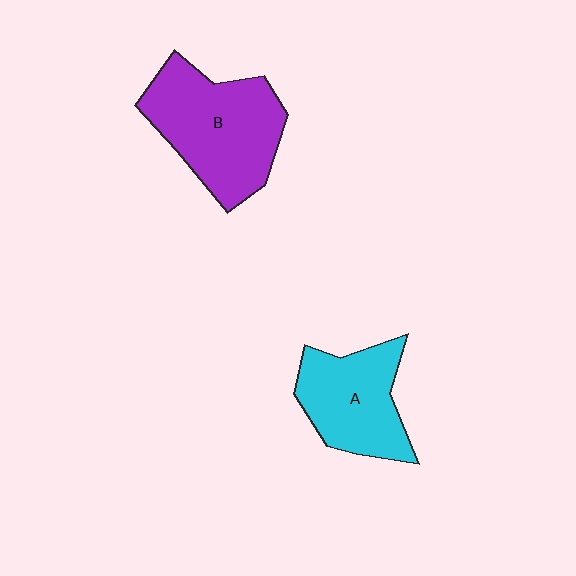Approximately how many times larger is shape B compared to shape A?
Approximately 1.3 times.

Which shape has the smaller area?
Shape A (cyan).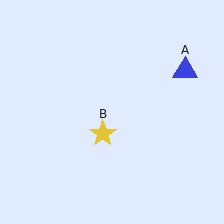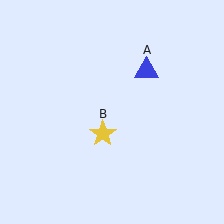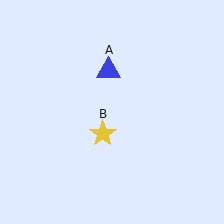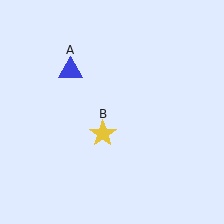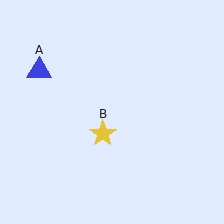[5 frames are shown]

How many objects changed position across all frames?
1 object changed position: blue triangle (object A).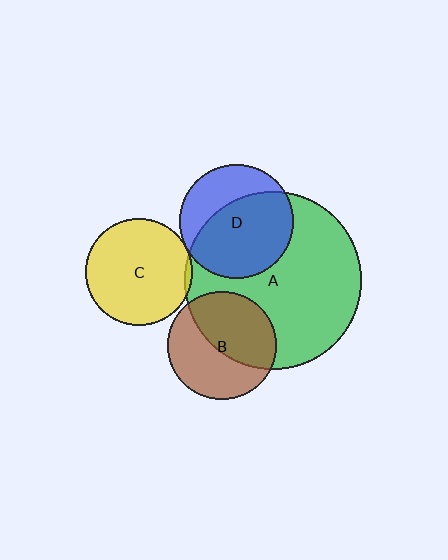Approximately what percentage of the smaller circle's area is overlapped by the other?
Approximately 50%.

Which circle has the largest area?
Circle A (green).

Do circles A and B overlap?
Yes.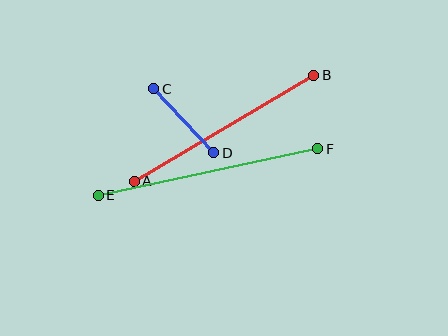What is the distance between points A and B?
The distance is approximately 208 pixels.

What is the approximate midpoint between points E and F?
The midpoint is at approximately (208, 172) pixels.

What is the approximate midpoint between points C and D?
The midpoint is at approximately (184, 121) pixels.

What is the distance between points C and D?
The distance is approximately 88 pixels.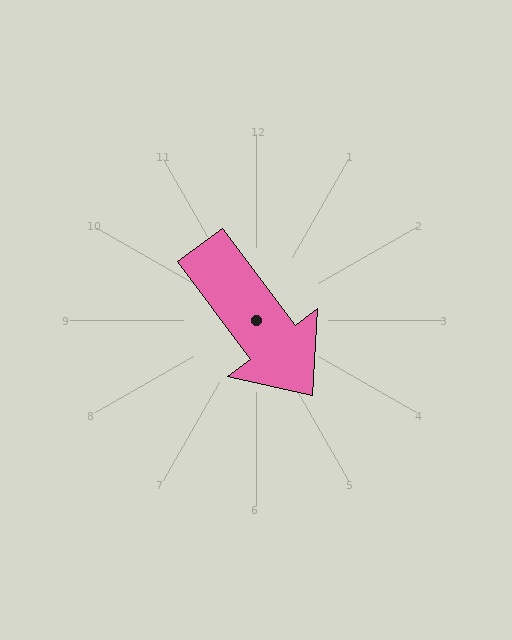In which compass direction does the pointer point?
Southeast.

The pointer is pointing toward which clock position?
Roughly 5 o'clock.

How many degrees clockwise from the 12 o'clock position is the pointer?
Approximately 143 degrees.